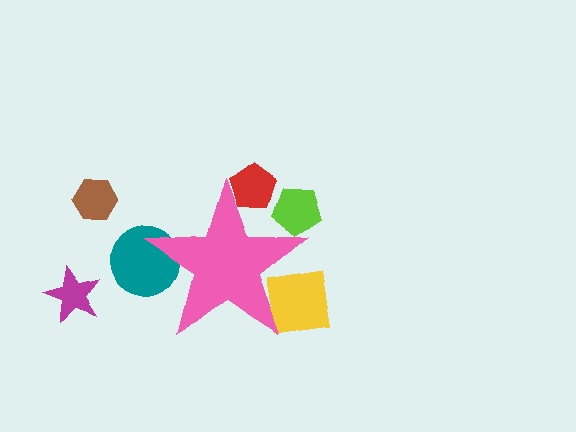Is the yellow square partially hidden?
Yes, the yellow square is partially hidden behind the pink star.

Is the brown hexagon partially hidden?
No, the brown hexagon is fully visible.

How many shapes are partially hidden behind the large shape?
4 shapes are partially hidden.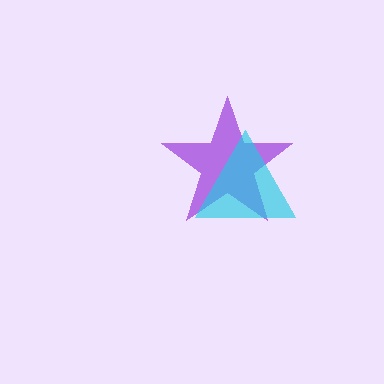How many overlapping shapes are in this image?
There are 2 overlapping shapes in the image.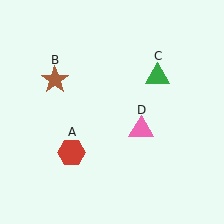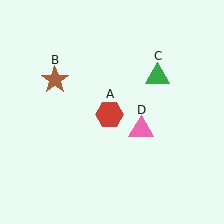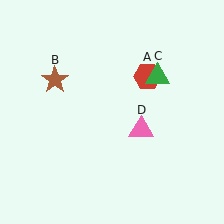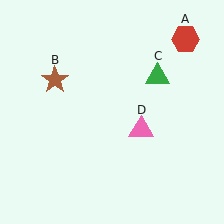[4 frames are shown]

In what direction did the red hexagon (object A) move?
The red hexagon (object A) moved up and to the right.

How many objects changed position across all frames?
1 object changed position: red hexagon (object A).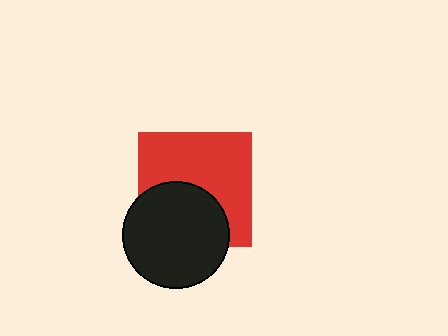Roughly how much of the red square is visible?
About half of it is visible (roughly 60%).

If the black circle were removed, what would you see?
You would see the complete red square.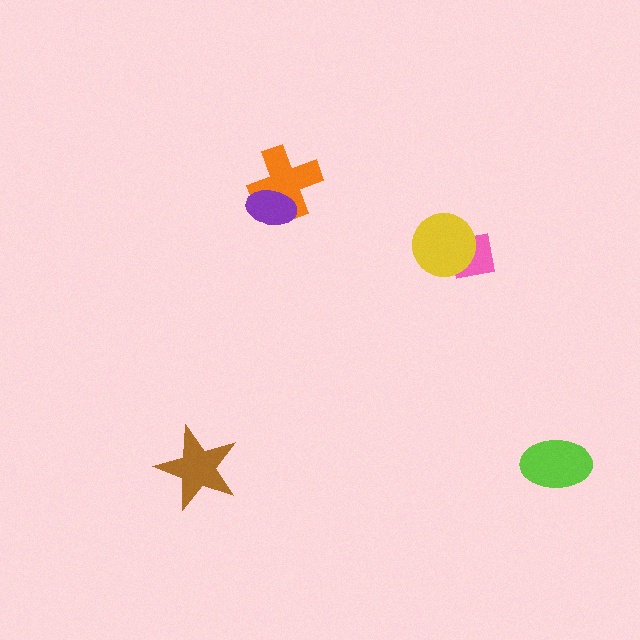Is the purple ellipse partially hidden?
No, no other shape covers it.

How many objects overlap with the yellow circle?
1 object overlaps with the yellow circle.